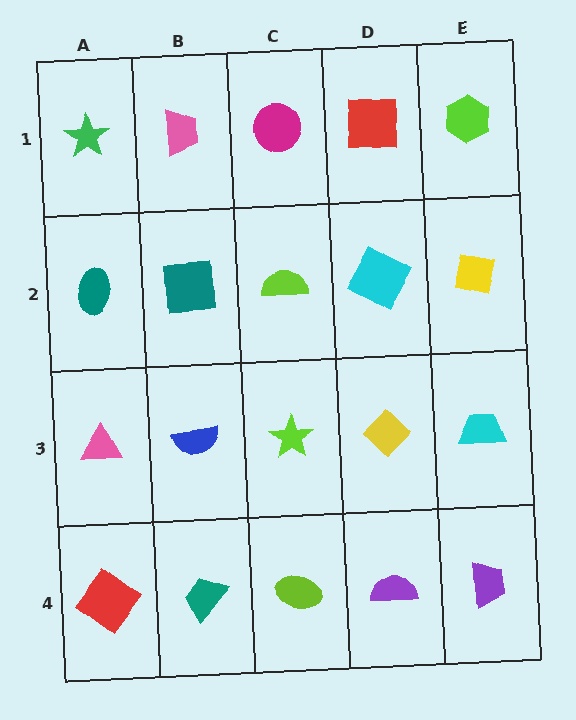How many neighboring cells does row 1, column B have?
3.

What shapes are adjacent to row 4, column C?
A lime star (row 3, column C), a teal trapezoid (row 4, column B), a purple semicircle (row 4, column D).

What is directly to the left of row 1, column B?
A green star.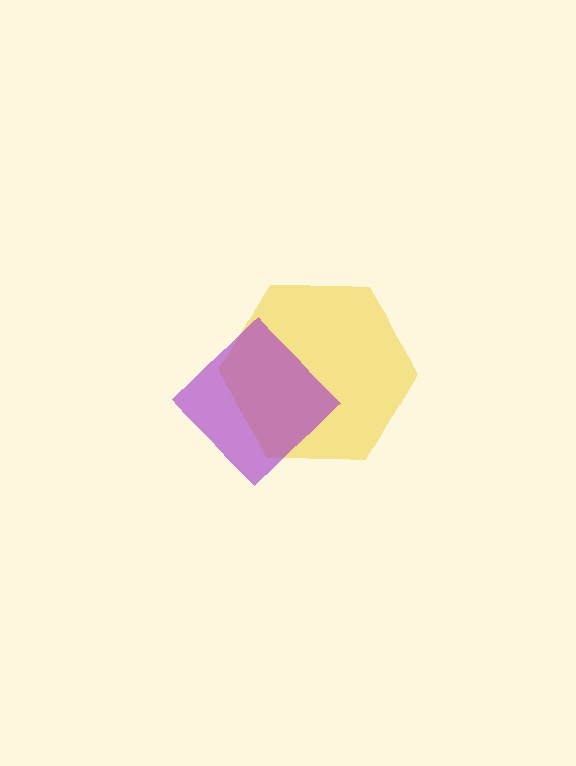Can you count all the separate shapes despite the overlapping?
Yes, there are 2 separate shapes.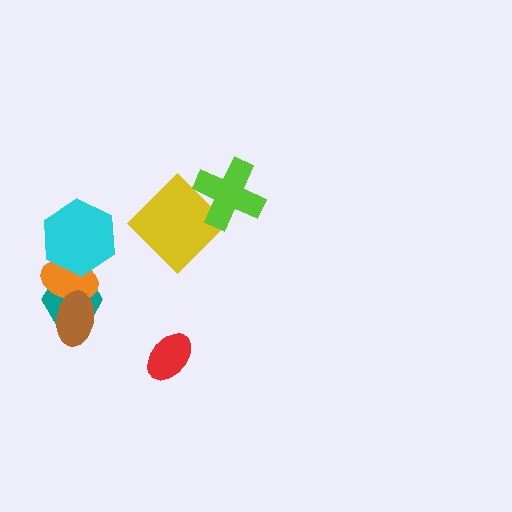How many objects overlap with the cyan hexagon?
1 object overlaps with the cyan hexagon.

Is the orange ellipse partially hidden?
Yes, it is partially covered by another shape.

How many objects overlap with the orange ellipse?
3 objects overlap with the orange ellipse.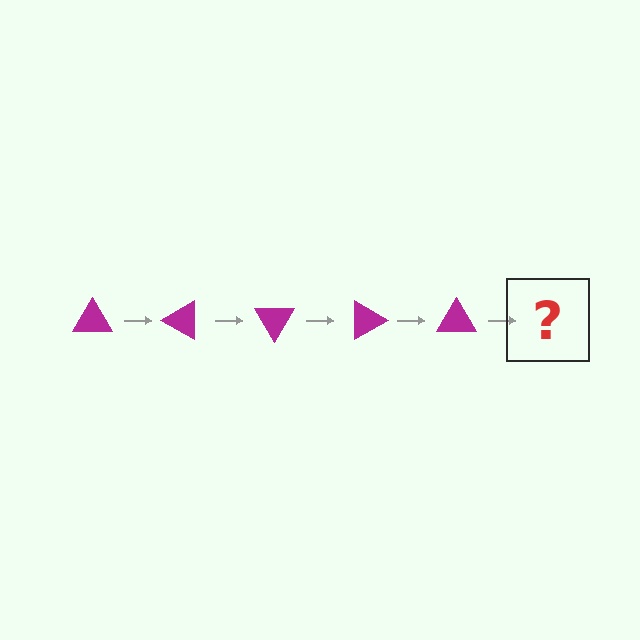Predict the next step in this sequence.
The next step is a magenta triangle rotated 150 degrees.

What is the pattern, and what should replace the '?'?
The pattern is that the triangle rotates 30 degrees each step. The '?' should be a magenta triangle rotated 150 degrees.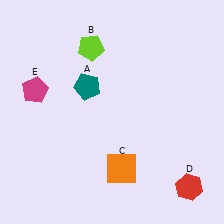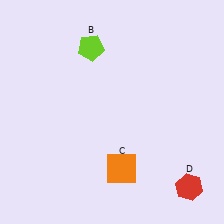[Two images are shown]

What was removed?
The magenta pentagon (E), the teal pentagon (A) were removed in Image 2.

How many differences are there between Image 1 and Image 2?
There are 2 differences between the two images.